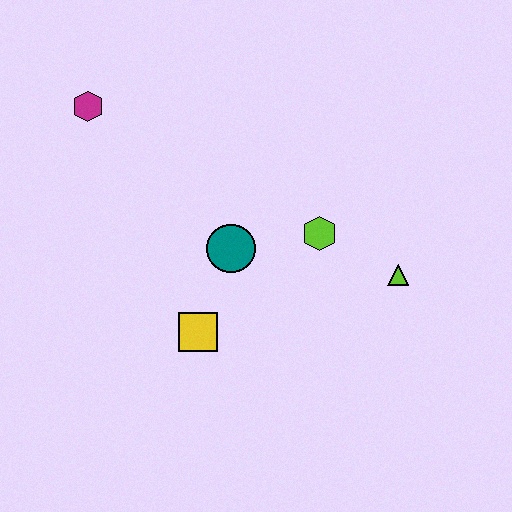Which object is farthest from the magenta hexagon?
The lime triangle is farthest from the magenta hexagon.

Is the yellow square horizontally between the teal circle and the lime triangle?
No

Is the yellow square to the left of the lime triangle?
Yes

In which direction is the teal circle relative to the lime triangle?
The teal circle is to the left of the lime triangle.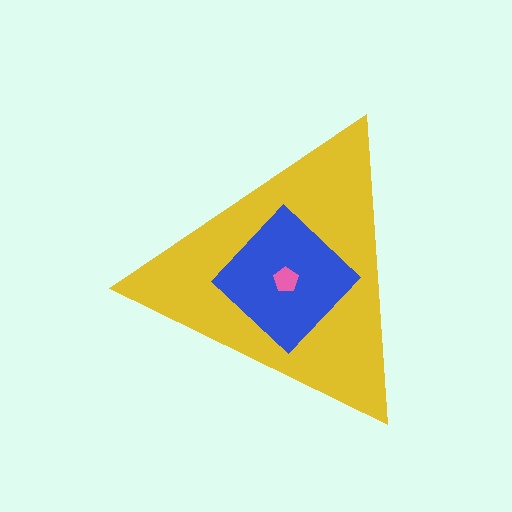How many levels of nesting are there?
3.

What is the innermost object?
The pink pentagon.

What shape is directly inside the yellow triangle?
The blue diamond.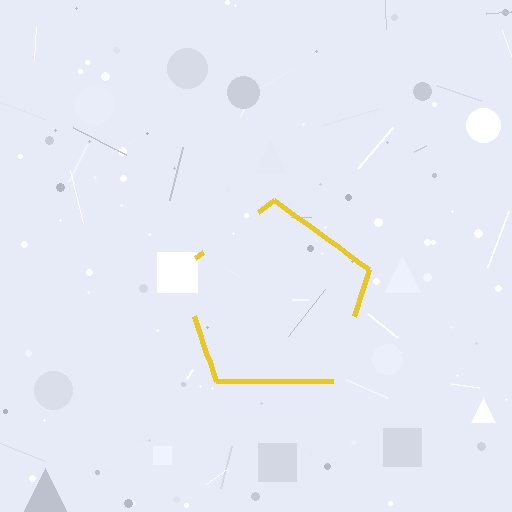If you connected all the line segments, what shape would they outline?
They would outline a pentagon.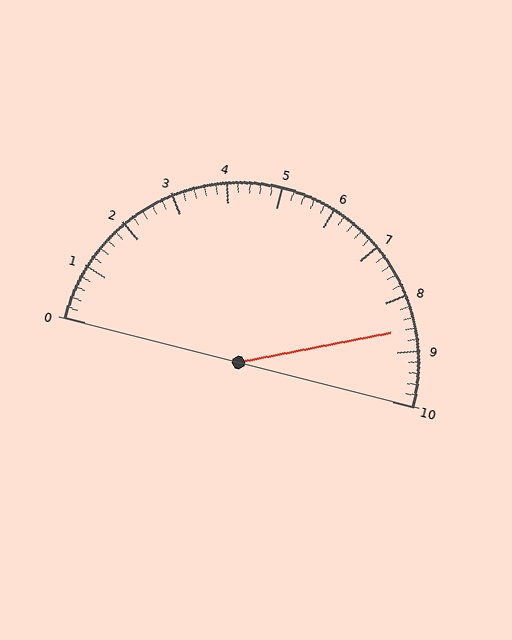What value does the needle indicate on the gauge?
The needle indicates approximately 8.6.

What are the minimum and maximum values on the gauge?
The gauge ranges from 0 to 10.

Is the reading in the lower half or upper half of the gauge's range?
The reading is in the upper half of the range (0 to 10).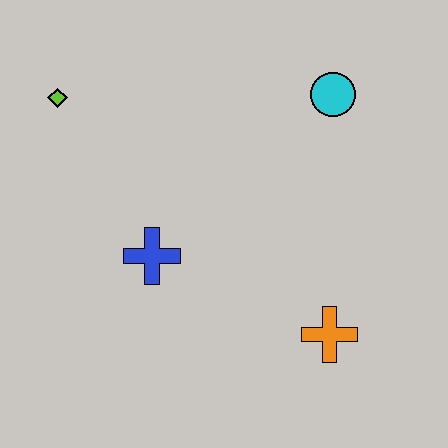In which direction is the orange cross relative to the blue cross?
The orange cross is to the right of the blue cross.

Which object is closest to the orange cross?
The blue cross is closest to the orange cross.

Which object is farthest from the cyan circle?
The lime diamond is farthest from the cyan circle.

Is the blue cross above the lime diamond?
No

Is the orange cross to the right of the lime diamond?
Yes